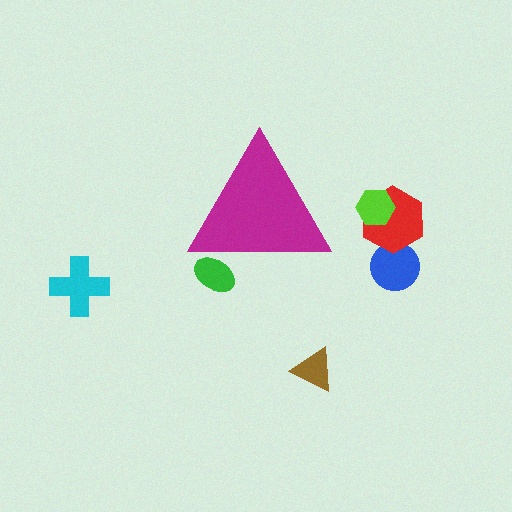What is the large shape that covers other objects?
A magenta triangle.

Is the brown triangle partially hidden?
No, the brown triangle is fully visible.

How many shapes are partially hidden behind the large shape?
1 shape is partially hidden.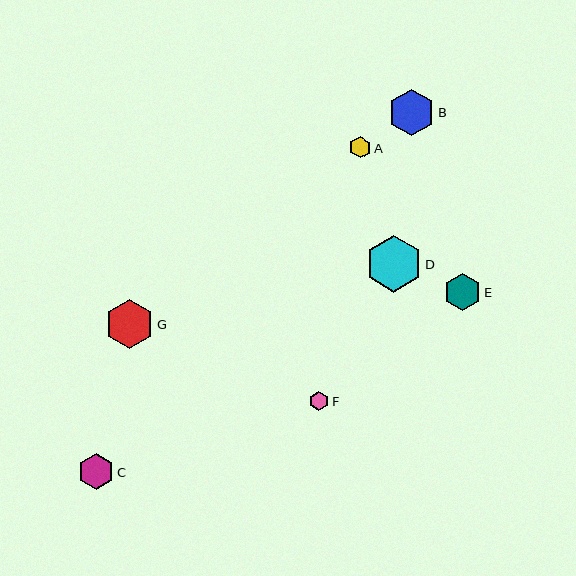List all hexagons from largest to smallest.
From largest to smallest: D, G, B, E, C, A, F.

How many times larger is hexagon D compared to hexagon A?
Hexagon D is approximately 2.6 times the size of hexagon A.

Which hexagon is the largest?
Hexagon D is the largest with a size of approximately 56 pixels.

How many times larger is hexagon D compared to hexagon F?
Hexagon D is approximately 2.9 times the size of hexagon F.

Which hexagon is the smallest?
Hexagon F is the smallest with a size of approximately 19 pixels.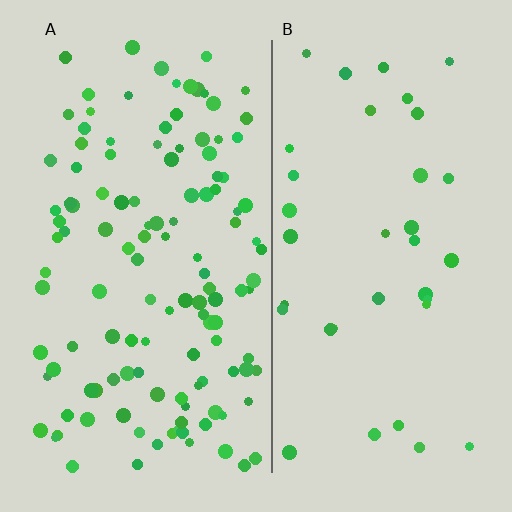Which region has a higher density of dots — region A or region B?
A (the left).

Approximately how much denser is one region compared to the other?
Approximately 3.4× — region A over region B.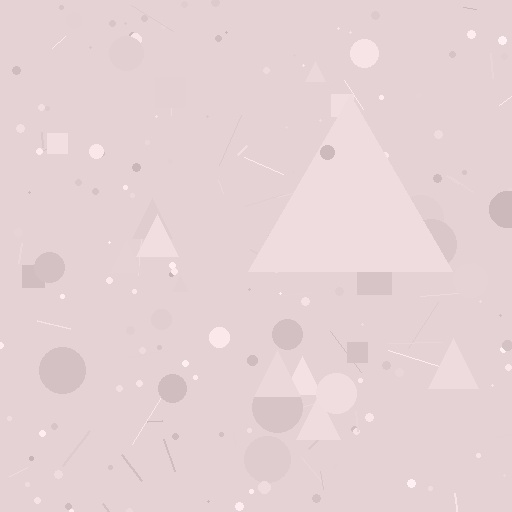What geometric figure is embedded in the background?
A triangle is embedded in the background.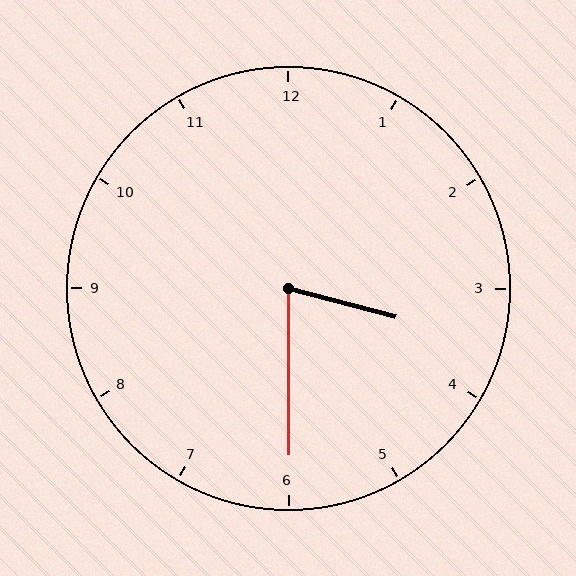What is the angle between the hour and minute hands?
Approximately 75 degrees.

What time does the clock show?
3:30.